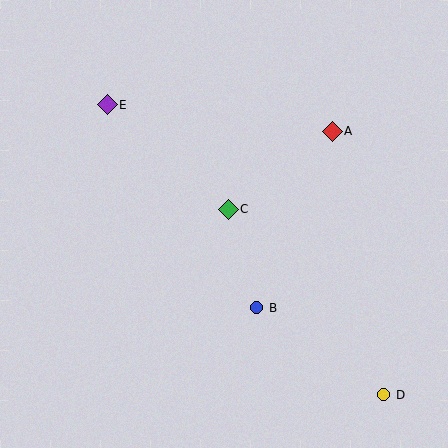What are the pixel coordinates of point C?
Point C is at (228, 209).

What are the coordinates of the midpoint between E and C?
The midpoint between E and C is at (168, 157).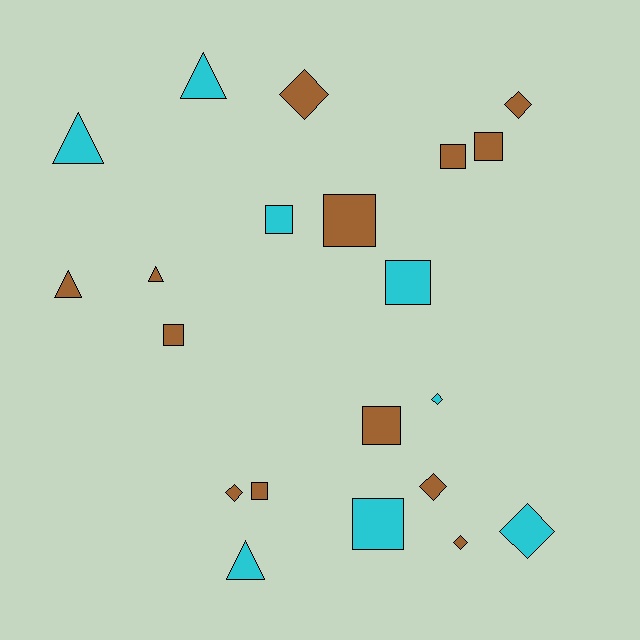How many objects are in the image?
There are 21 objects.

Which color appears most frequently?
Brown, with 13 objects.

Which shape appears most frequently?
Square, with 9 objects.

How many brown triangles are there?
There are 2 brown triangles.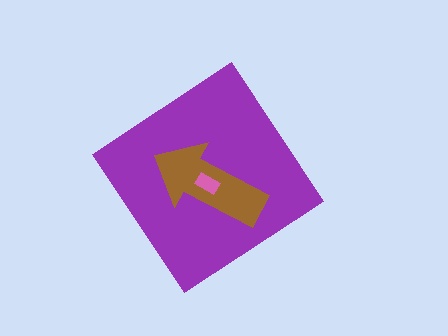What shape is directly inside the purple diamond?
The brown arrow.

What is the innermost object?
The pink rectangle.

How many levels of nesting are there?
3.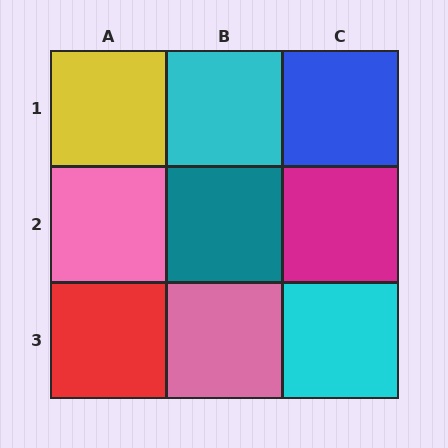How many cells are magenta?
1 cell is magenta.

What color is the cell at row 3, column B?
Pink.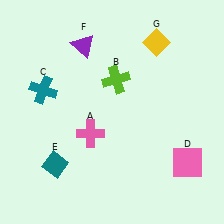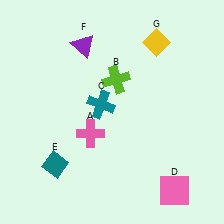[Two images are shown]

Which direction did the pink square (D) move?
The pink square (D) moved down.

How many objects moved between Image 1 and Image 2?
2 objects moved between the two images.